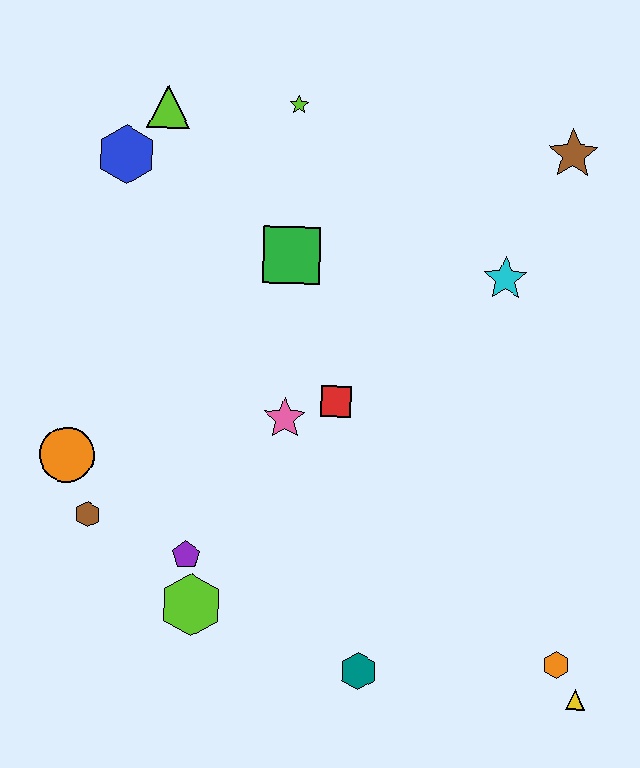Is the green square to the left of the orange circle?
No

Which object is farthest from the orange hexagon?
The lime triangle is farthest from the orange hexagon.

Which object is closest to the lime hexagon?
The purple pentagon is closest to the lime hexagon.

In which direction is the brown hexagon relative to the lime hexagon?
The brown hexagon is to the left of the lime hexagon.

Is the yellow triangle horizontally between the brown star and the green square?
No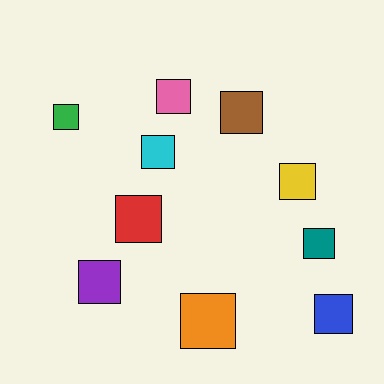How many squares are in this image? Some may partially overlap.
There are 10 squares.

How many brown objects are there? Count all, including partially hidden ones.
There is 1 brown object.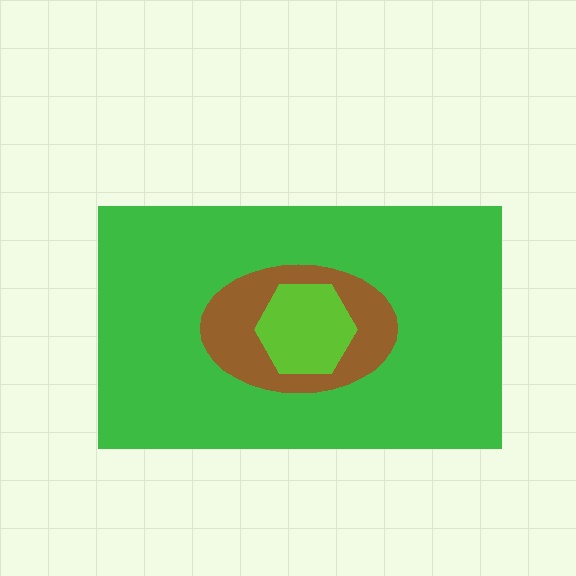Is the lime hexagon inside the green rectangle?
Yes.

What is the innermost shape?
The lime hexagon.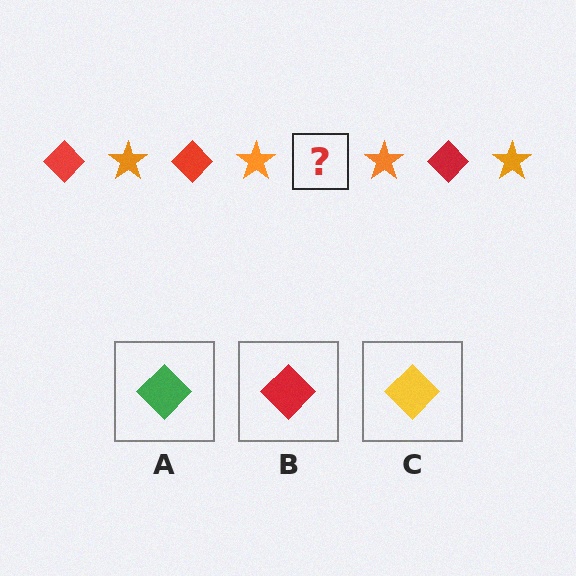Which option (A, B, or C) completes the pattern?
B.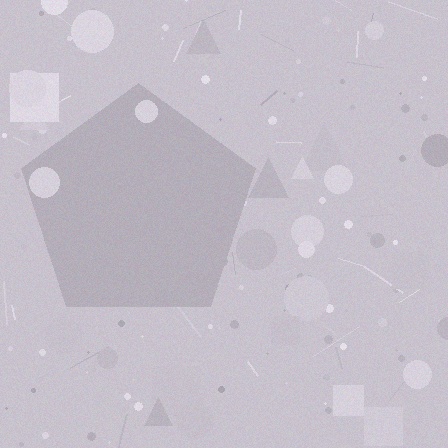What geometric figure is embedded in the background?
A pentagon is embedded in the background.